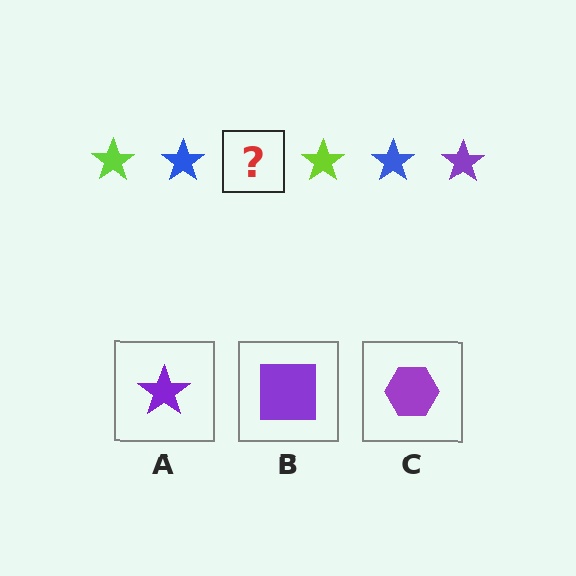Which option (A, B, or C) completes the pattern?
A.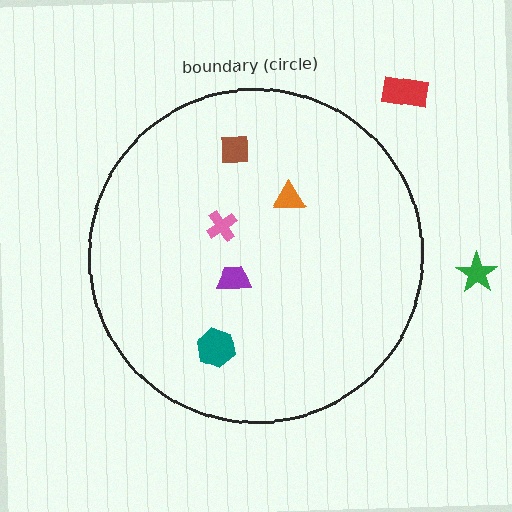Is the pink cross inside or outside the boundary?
Inside.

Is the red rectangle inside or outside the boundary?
Outside.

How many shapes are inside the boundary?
5 inside, 2 outside.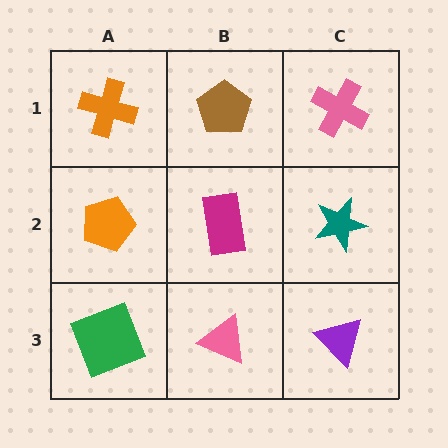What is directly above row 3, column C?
A teal star.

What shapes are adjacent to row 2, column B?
A brown pentagon (row 1, column B), a pink triangle (row 3, column B), an orange pentagon (row 2, column A), a teal star (row 2, column C).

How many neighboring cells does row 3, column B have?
3.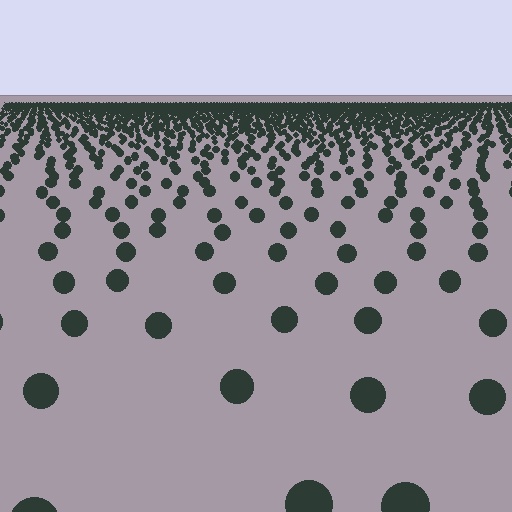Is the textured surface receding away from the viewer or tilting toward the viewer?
The surface is receding away from the viewer. Texture elements get smaller and denser toward the top.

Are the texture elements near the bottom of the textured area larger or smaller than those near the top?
Larger. Near the bottom, elements are closer to the viewer and appear at a bigger on-screen size.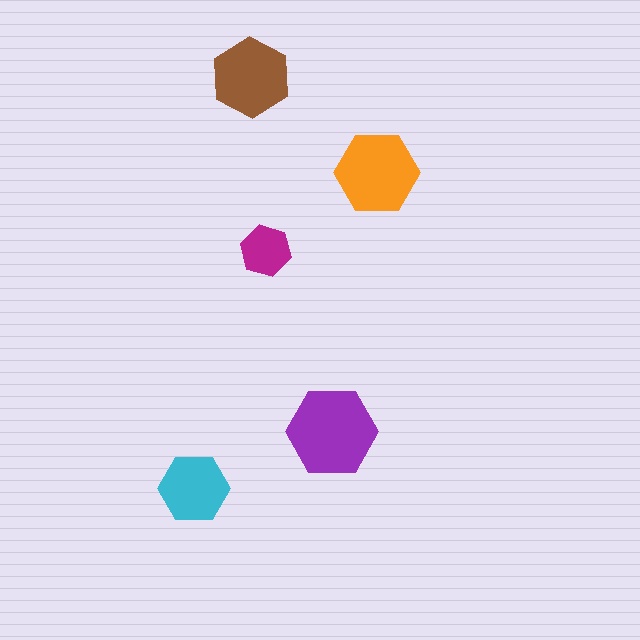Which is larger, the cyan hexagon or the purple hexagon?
The purple one.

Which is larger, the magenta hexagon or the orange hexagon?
The orange one.